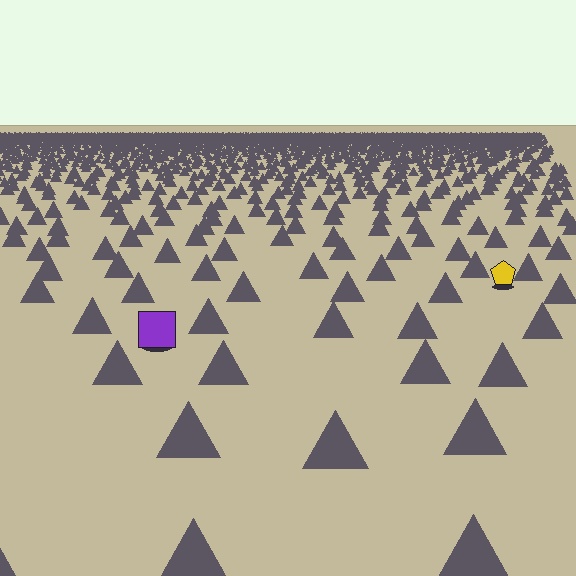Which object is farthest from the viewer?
The yellow pentagon is farthest from the viewer. It appears smaller and the ground texture around it is denser.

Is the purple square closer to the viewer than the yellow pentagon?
Yes. The purple square is closer — you can tell from the texture gradient: the ground texture is coarser near it.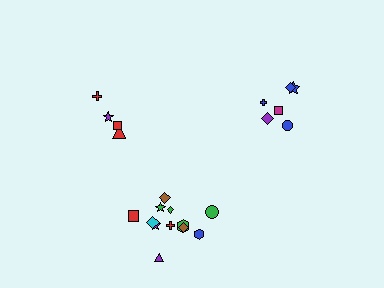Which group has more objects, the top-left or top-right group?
The top-right group.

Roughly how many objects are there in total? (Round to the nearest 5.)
Roughly 20 objects in total.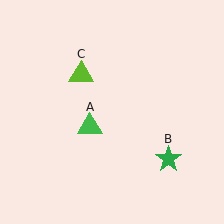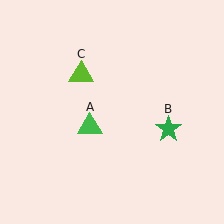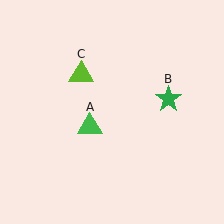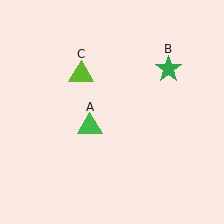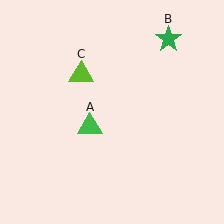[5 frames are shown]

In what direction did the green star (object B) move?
The green star (object B) moved up.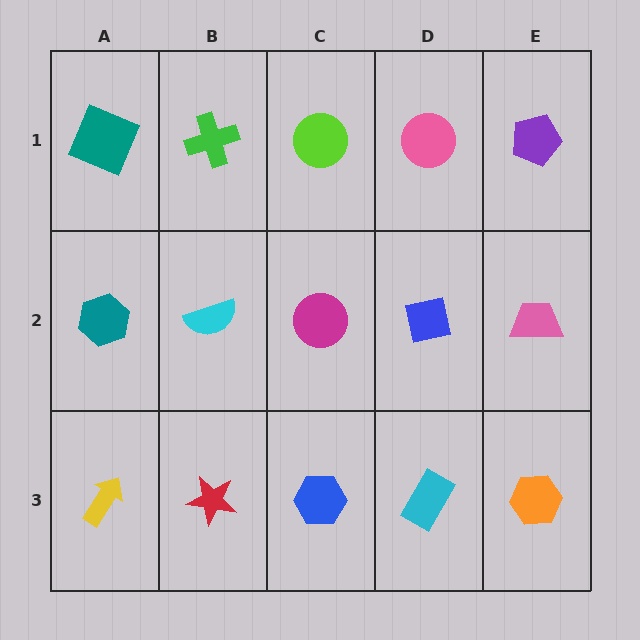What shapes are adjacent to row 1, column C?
A magenta circle (row 2, column C), a green cross (row 1, column B), a pink circle (row 1, column D).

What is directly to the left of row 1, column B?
A teal square.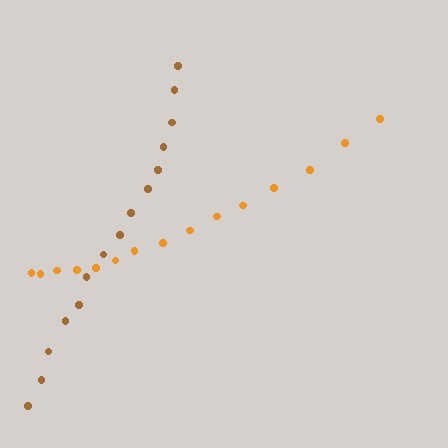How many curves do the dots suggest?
There are 2 distinct paths.